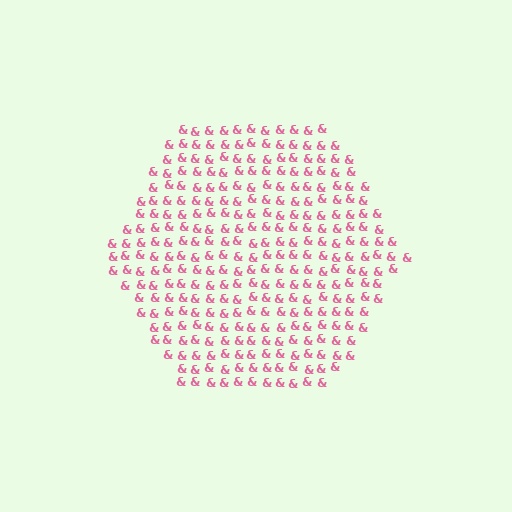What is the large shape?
The large shape is a hexagon.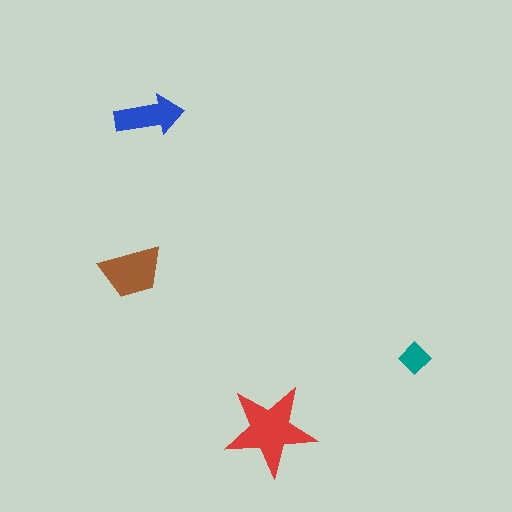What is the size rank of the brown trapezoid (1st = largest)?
2nd.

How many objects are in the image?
There are 4 objects in the image.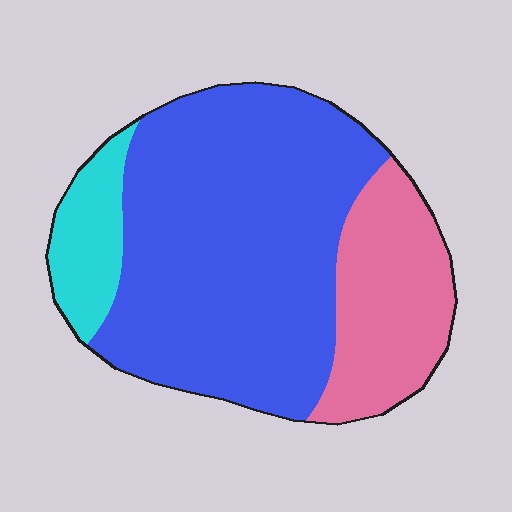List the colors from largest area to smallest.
From largest to smallest: blue, pink, cyan.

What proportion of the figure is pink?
Pink takes up less than a quarter of the figure.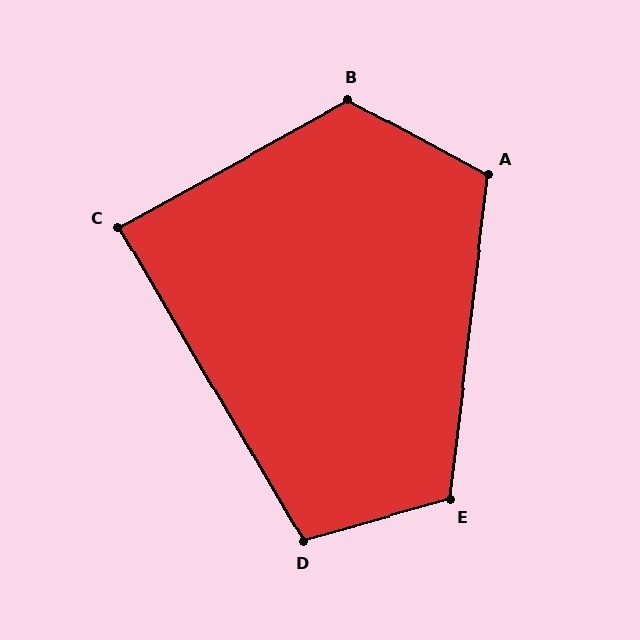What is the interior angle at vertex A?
Approximately 112 degrees (obtuse).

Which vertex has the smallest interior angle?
C, at approximately 89 degrees.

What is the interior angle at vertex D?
Approximately 105 degrees (obtuse).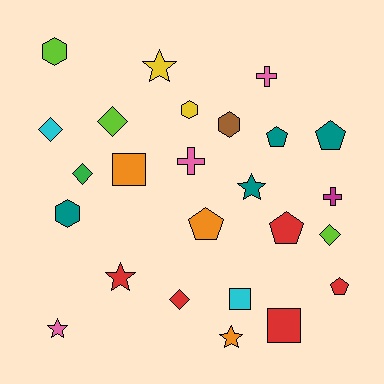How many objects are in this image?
There are 25 objects.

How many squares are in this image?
There are 3 squares.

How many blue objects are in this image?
There are no blue objects.